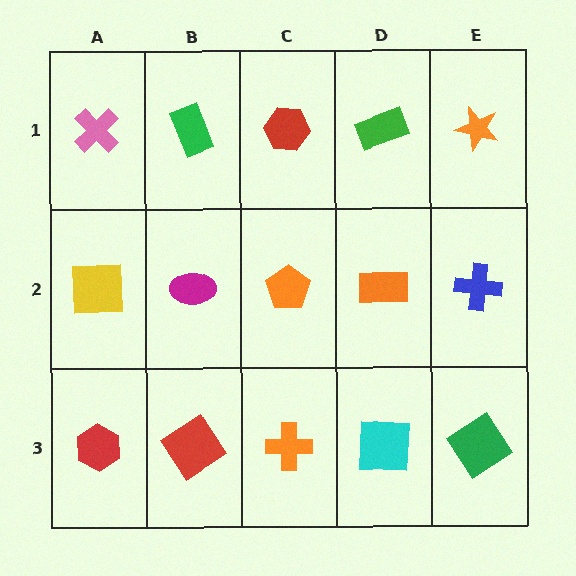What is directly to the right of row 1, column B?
A red hexagon.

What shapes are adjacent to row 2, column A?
A pink cross (row 1, column A), a red hexagon (row 3, column A), a magenta ellipse (row 2, column B).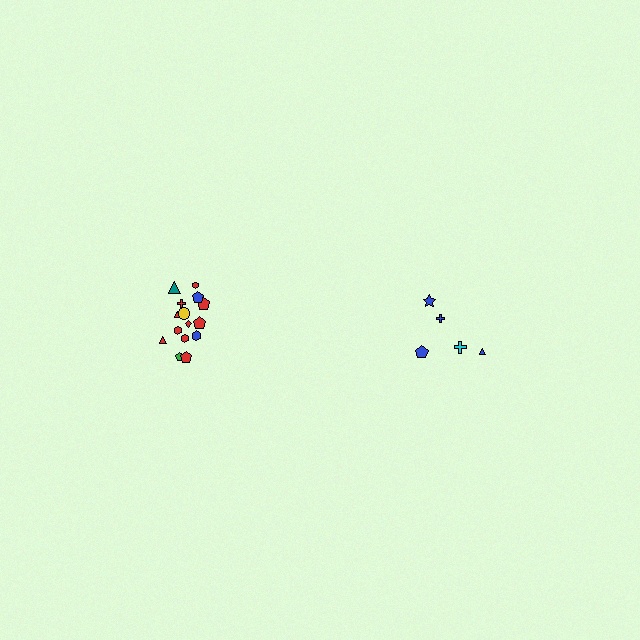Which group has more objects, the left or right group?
The left group.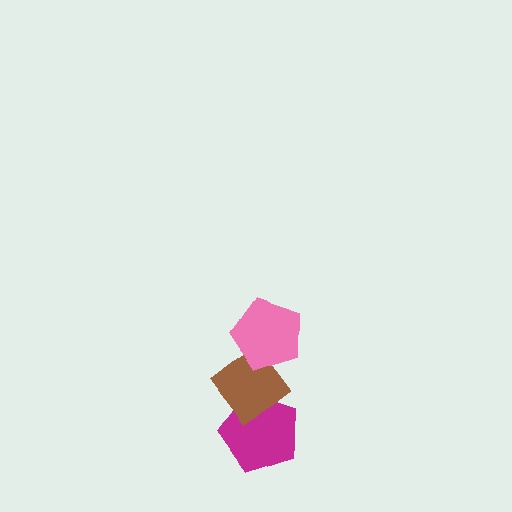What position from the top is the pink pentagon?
The pink pentagon is 1st from the top.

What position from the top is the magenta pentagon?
The magenta pentagon is 3rd from the top.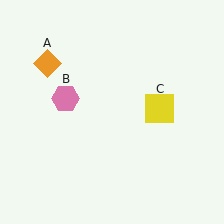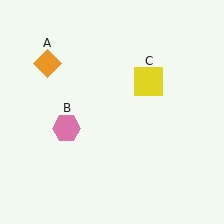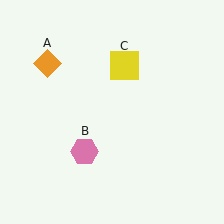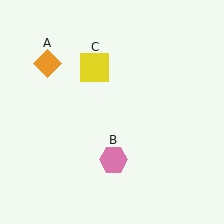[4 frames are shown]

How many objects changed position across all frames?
2 objects changed position: pink hexagon (object B), yellow square (object C).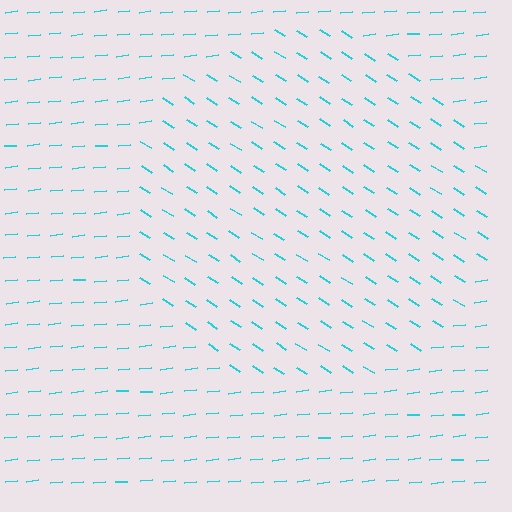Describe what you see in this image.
The image is filled with small cyan line segments. A circle region in the image has lines oriented differently from the surrounding lines, creating a visible texture boundary.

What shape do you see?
I see a circle.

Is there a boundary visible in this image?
Yes, there is a texture boundary formed by a change in line orientation.